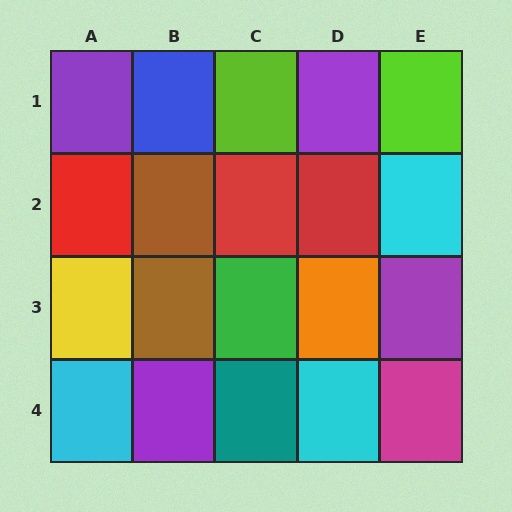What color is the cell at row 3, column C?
Green.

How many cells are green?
1 cell is green.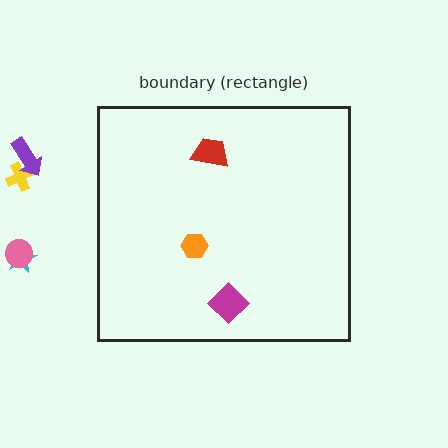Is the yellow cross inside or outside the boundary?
Outside.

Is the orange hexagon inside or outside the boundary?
Inside.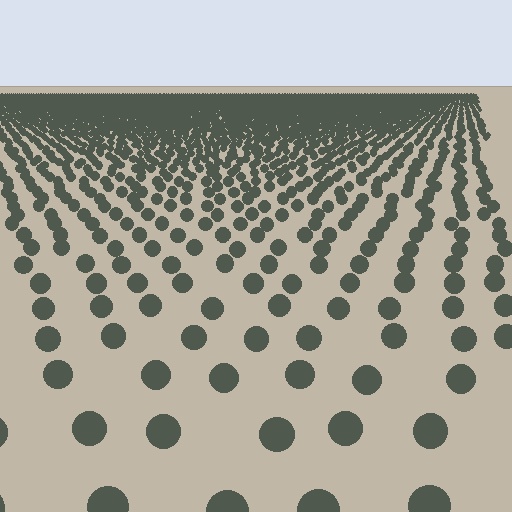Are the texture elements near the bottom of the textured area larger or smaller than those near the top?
Larger. Near the bottom, elements are closer to the viewer and appear at a bigger on-screen size.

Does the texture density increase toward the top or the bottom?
Density increases toward the top.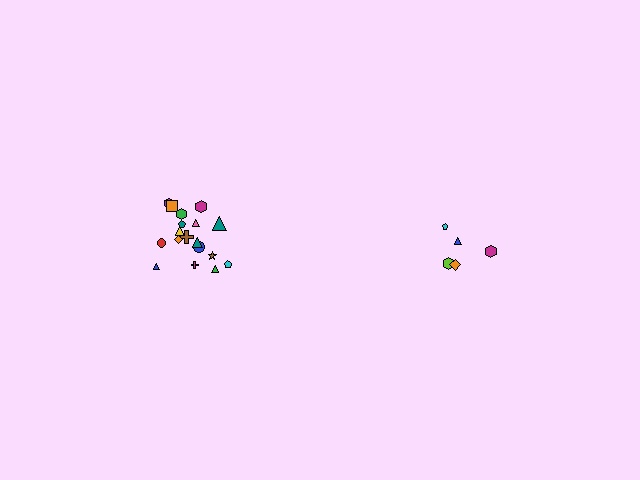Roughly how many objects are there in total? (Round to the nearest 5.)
Roughly 25 objects in total.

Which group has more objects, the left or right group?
The left group.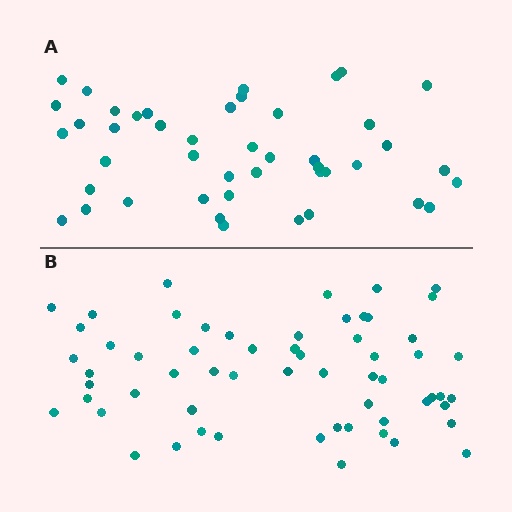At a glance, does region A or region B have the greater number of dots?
Region B (the bottom region) has more dots.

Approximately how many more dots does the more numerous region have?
Region B has approximately 15 more dots than region A.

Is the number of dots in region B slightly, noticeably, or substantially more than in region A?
Region B has noticeably more, but not dramatically so. The ratio is roughly 1.3 to 1.